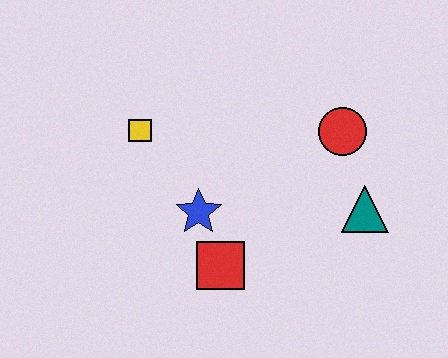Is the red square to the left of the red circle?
Yes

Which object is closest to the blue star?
The red square is closest to the blue star.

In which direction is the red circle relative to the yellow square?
The red circle is to the right of the yellow square.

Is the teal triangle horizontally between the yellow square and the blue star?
No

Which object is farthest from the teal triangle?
The yellow square is farthest from the teal triangle.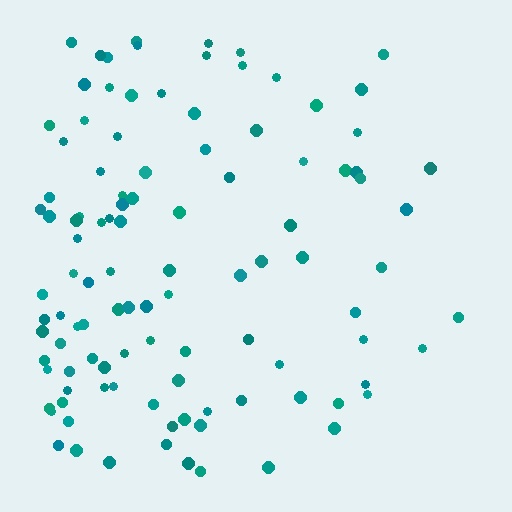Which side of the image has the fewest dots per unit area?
The right.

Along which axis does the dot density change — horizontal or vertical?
Horizontal.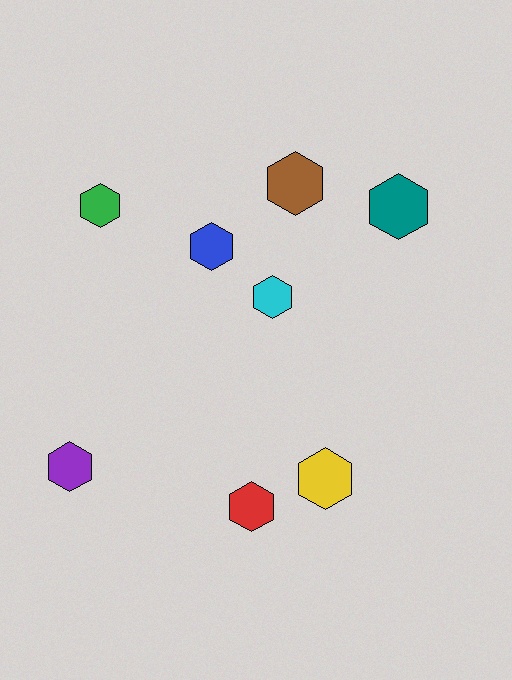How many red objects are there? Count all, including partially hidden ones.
There is 1 red object.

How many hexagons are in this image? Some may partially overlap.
There are 8 hexagons.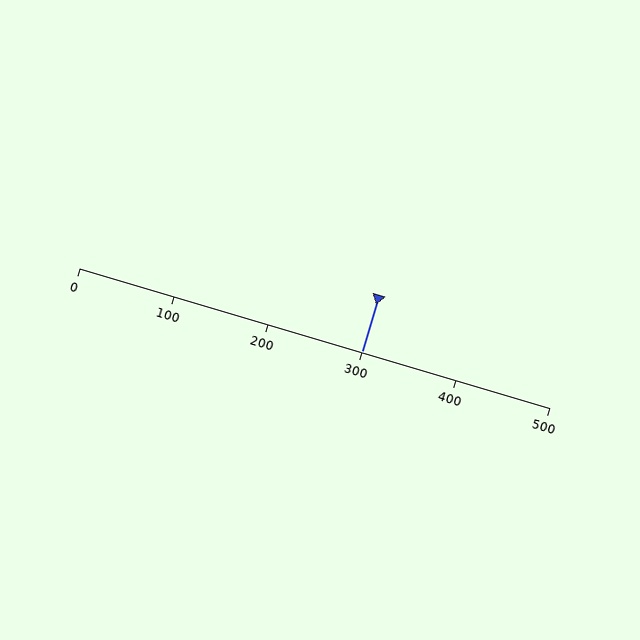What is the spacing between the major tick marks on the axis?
The major ticks are spaced 100 apart.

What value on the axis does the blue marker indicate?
The marker indicates approximately 300.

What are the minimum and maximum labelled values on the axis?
The axis runs from 0 to 500.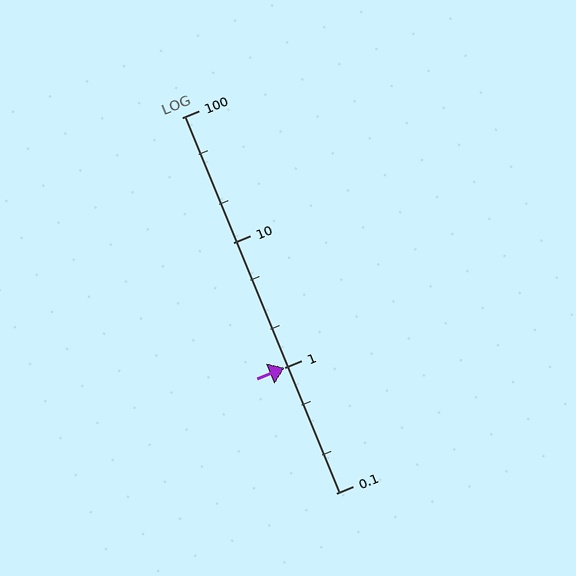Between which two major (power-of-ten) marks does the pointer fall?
The pointer is between 1 and 10.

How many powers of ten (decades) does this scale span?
The scale spans 3 decades, from 0.1 to 100.